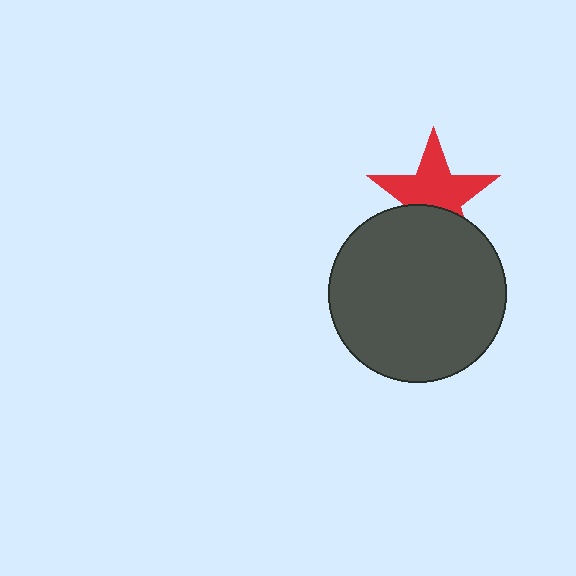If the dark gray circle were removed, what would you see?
You would see the complete red star.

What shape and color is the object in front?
The object in front is a dark gray circle.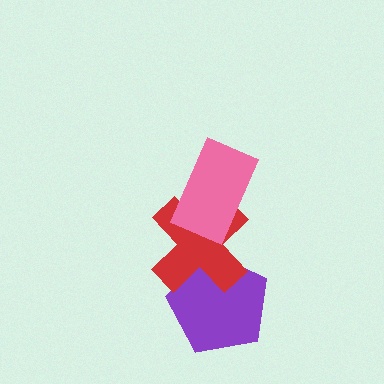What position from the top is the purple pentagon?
The purple pentagon is 3rd from the top.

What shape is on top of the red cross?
The pink rectangle is on top of the red cross.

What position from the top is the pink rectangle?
The pink rectangle is 1st from the top.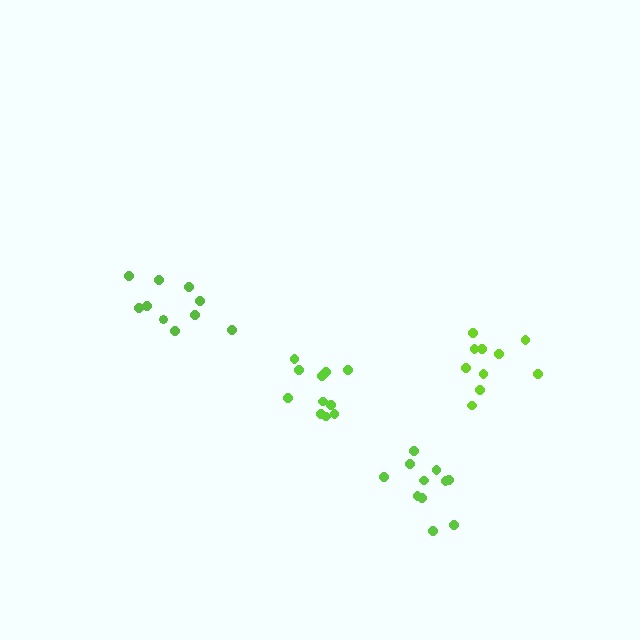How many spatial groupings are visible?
There are 4 spatial groupings.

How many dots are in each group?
Group 1: 10 dots, Group 2: 10 dots, Group 3: 11 dots, Group 4: 11 dots (42 total).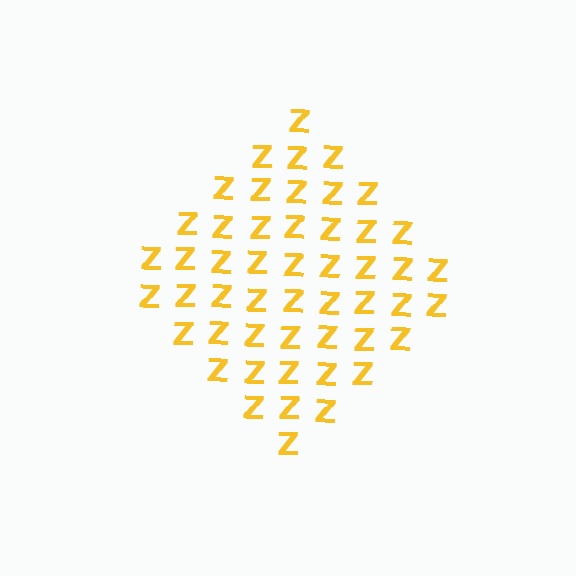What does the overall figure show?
The overall figure shows a diamond.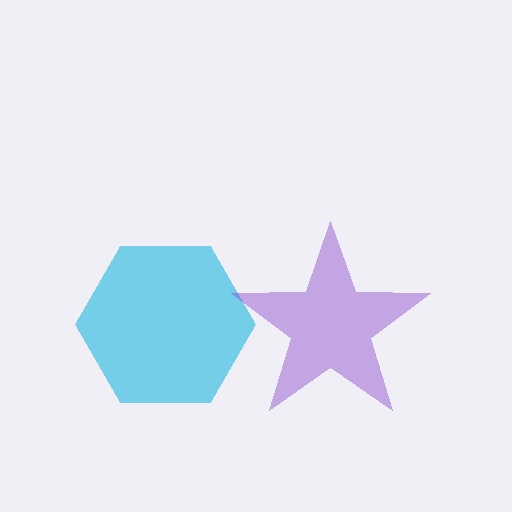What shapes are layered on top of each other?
The layered shapes are: a cyan hexagon, a purple star.